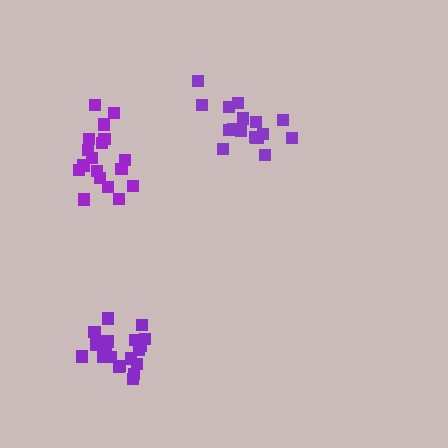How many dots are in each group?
Group 1: 17 dots, Group 2: 18 dots, Group 3: 20 dots (55 total).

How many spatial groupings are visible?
There are 3 spatial groupings.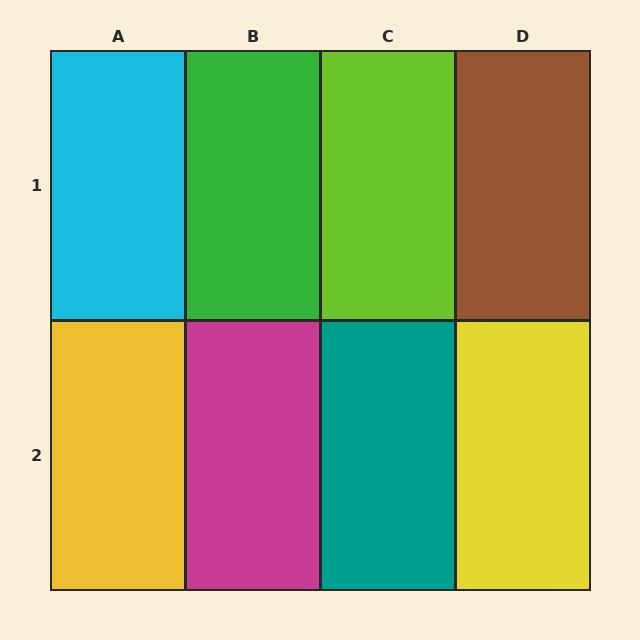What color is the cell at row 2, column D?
Yellow.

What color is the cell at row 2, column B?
Magenta.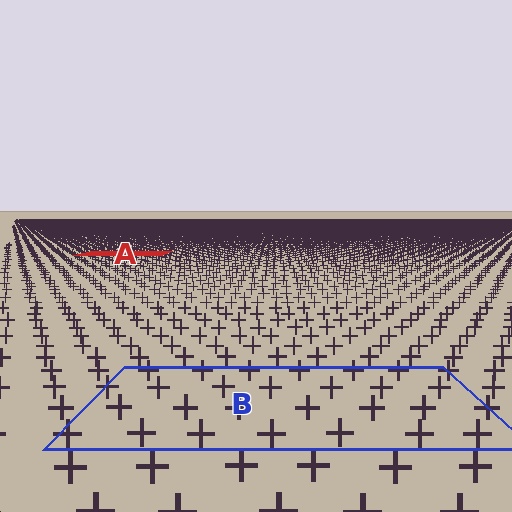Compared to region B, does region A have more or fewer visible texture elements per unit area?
Region A has more texture elements per unit area — they are packed more densely because it is farther away.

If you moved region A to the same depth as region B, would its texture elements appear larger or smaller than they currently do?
They would appear larger. At a closer depth, the same texture elements are projected at a bigger on-screen size.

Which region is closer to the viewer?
Region B is closer. The texture elements there are larger and more spread out.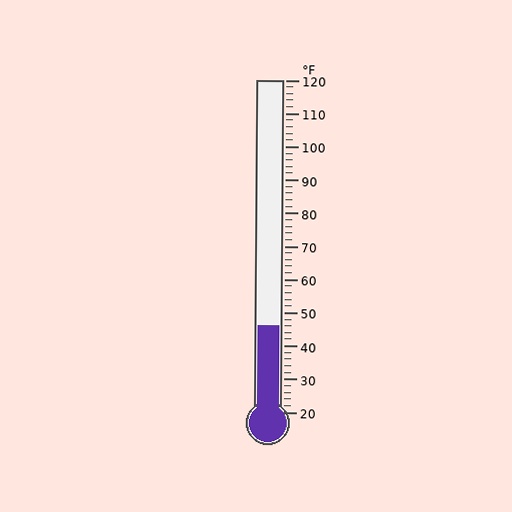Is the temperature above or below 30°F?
The temperature is above 30°F.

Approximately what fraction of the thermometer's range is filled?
The thermometer is filled to approximately 25% of its range.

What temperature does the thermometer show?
The thermometer shows approximately 46°F.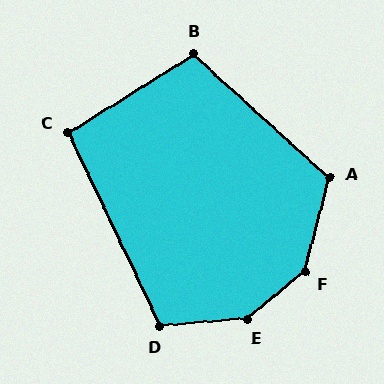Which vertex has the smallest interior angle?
C, at approximately 96 degrees.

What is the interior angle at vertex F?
Approximately 144 degrees (obtuse).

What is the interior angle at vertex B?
Approximately 106 degrees (obtuse).